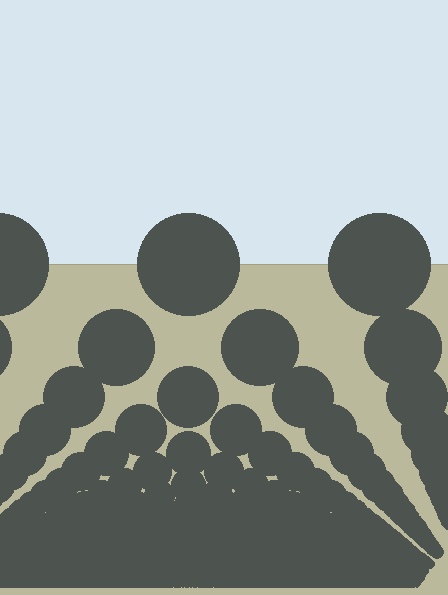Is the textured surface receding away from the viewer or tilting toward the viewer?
The surface appears to tilt toward the viewer. Texture elements get larger and sparser toward the top.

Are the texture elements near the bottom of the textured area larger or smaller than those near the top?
Smaller. The gradient is inverted — elements near the bottom are smaller and denser.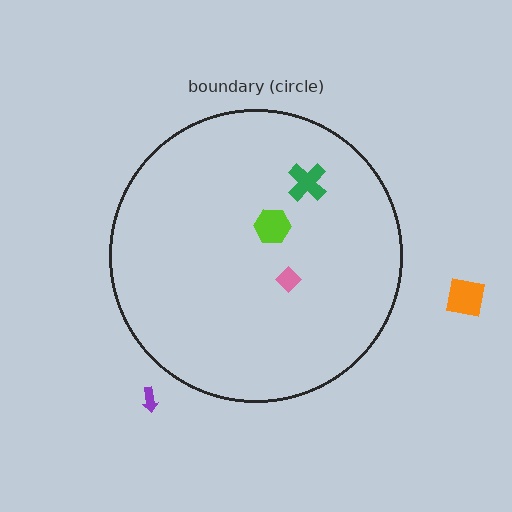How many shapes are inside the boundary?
3 inside, 2 outside.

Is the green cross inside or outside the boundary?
Inside.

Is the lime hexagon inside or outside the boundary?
Inside.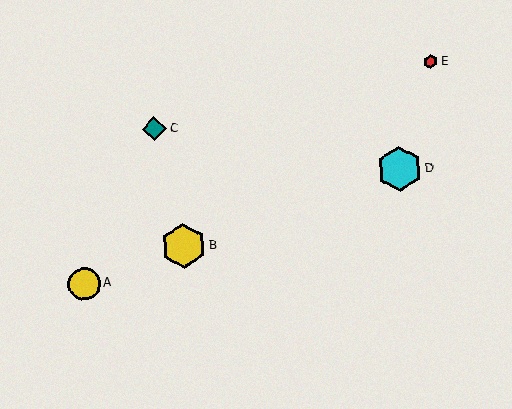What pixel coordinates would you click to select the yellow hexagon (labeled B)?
Click at (183, 246) to select the yellow hexagon B.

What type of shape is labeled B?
Shape B is a yellow hexagon.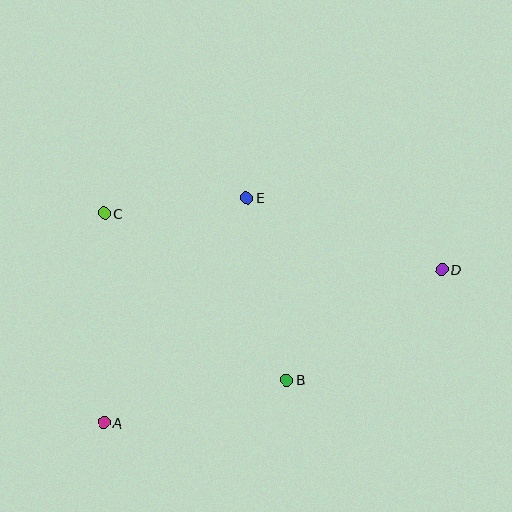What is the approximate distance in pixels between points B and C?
The distance between B and C is approximately 247 pixels.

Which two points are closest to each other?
Points C and E are closest to each other.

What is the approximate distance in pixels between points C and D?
The distance between C and D is approximately 343 pixels.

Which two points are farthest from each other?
Points A and D are farthest from each other.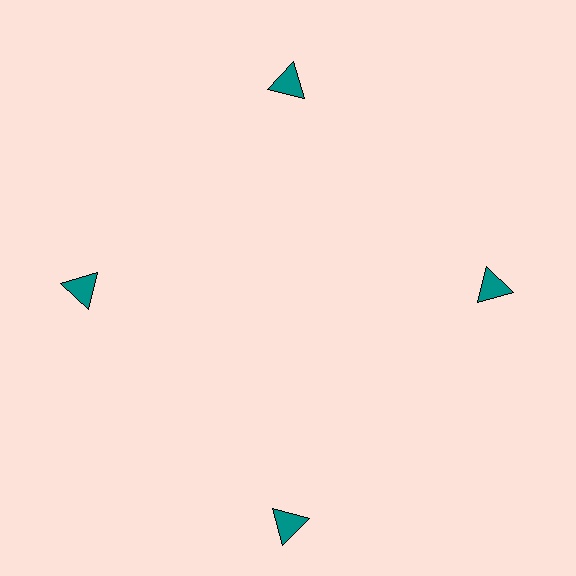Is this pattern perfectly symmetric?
No. The 4 teal triangles are arranged in a ring, but one element near the 6 o'clock position is pushed outward from the center, breaking the 4-fold rotational symmetry.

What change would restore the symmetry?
The symmetry would be restored by moving it inward, back onto the ring so that all 4 triangles sit at equal angles and equal distance from the center.